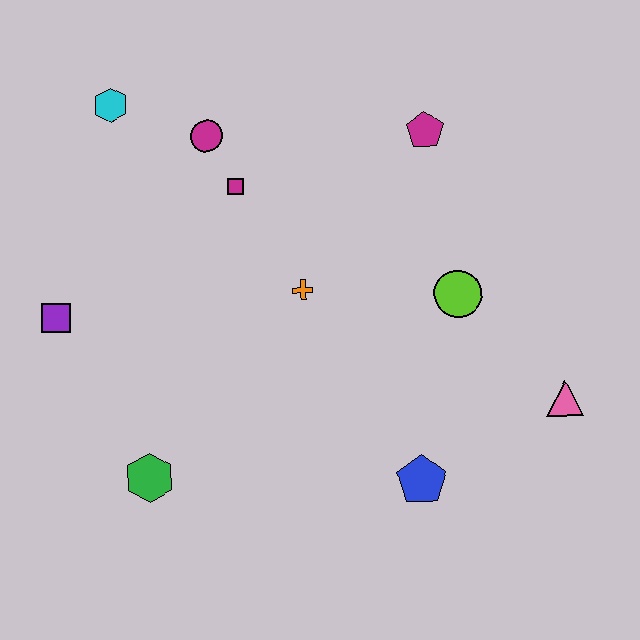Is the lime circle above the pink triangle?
Yes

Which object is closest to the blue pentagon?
The pink triangle is closest to the blue pentagon.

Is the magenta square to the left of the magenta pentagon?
Yes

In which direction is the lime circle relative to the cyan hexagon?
The lime circle is to the right of the cyan hexagon.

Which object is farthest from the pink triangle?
The cyan hexagon is farthest from the pink triangle.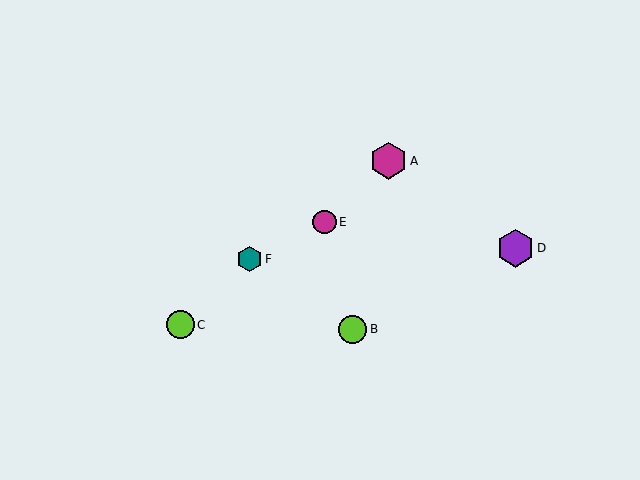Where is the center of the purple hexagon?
The center of the purple hexagon is at (515, 248).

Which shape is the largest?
The purple hexagon (labeled D) is the largest.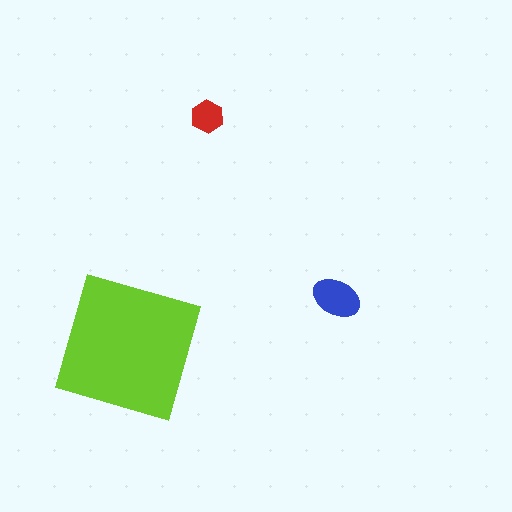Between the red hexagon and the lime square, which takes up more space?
The lime square.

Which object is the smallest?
The red hexagon.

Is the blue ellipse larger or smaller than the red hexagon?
Larger.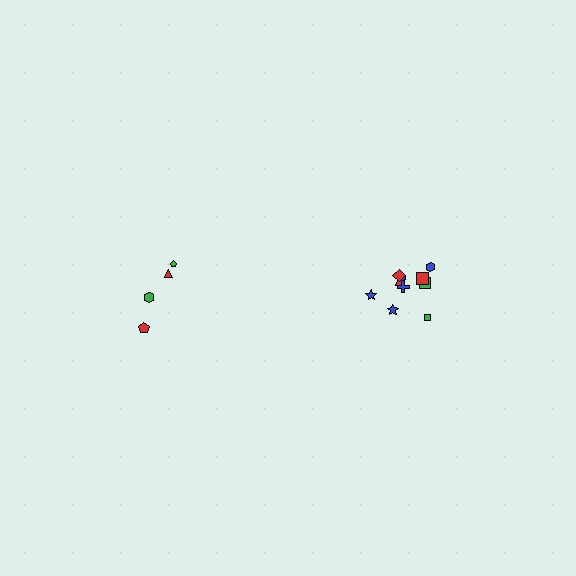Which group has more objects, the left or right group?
The right group.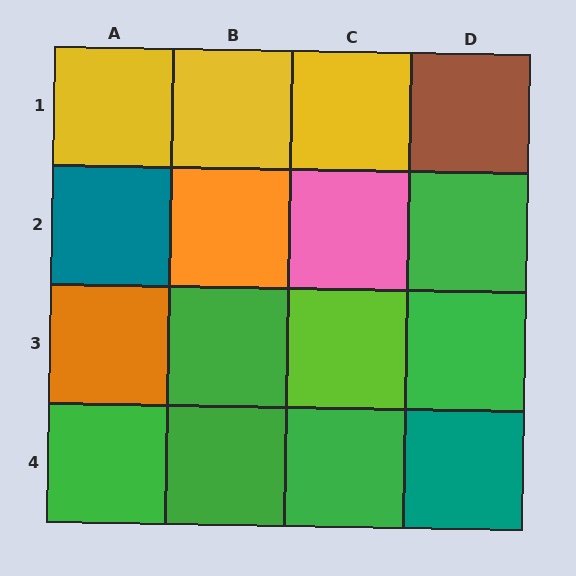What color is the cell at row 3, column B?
Green.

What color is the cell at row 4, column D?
Teal.